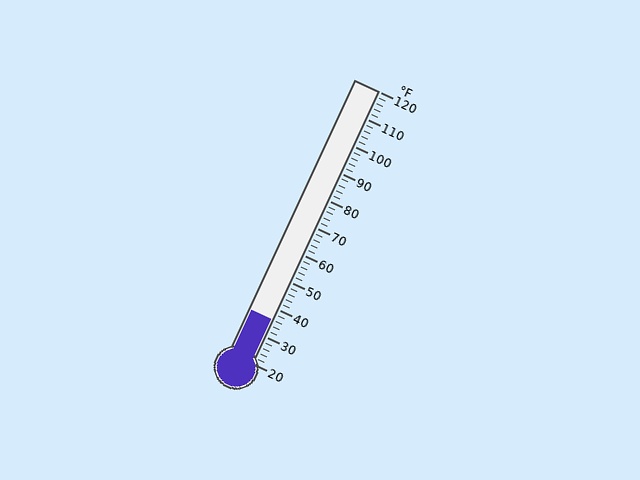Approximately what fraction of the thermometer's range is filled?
The thermometer is filled to approximately 15% of its range.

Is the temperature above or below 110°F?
The temperature is below 110°F.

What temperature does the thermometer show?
The thermometer shows approximately 36°F.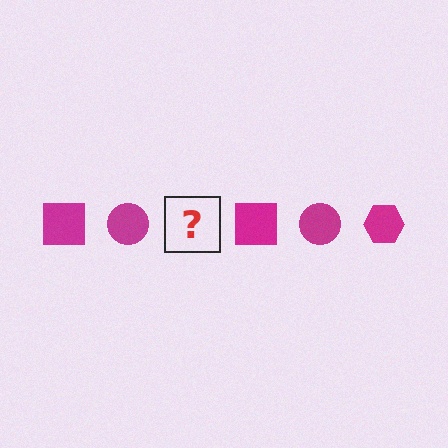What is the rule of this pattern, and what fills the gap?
The rule is that the pattern cycles through square, circle, hexagon shapes in magenta. The gap should be filled with a magenta hexagon.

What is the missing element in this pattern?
The missing element is a magenta hexagon.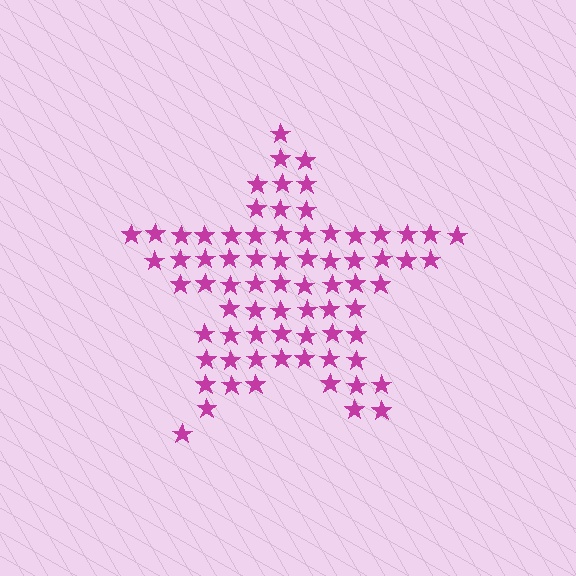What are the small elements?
The small elements are stars.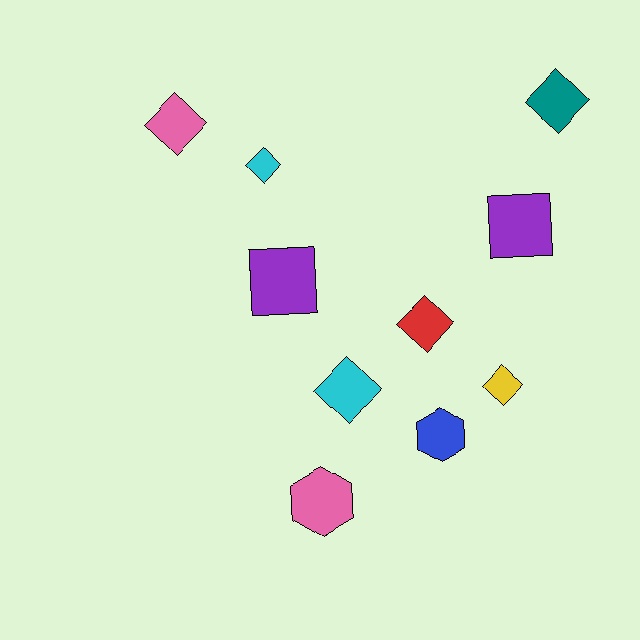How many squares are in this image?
There are 2 squares.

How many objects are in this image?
There are 10 objects.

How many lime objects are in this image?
There are no lime objects.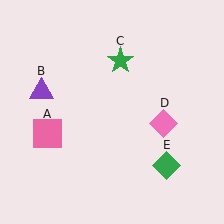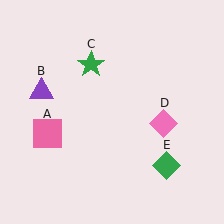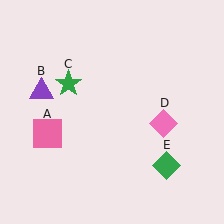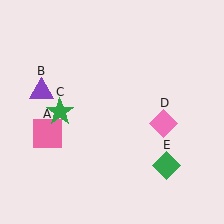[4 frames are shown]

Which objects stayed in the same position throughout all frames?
Pink square (object A) and purple triangle (object B) and pink diamond (object D) and green diamond (object E) remained stationary.